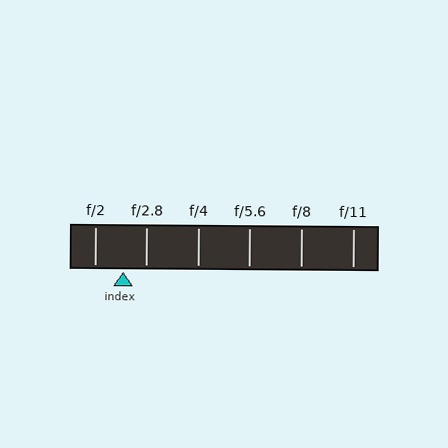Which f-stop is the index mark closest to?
The index mark is closest to f/2.8.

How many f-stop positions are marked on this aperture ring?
There are 6 f-stop positions marked.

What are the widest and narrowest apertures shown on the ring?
The widest aperture shown is f/2 and the narrowest is f/11.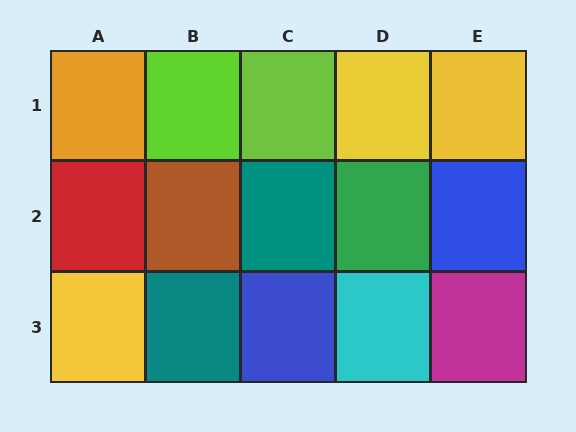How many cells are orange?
1 cell is orange.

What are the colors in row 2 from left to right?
Red, brown, teal, green, blue.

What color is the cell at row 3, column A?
Yellow.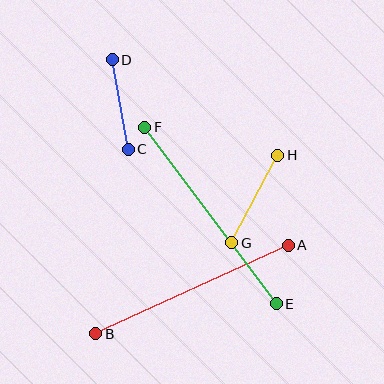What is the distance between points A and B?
The distance is approximately 212 pixels.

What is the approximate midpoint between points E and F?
The midpoint is at approximately (211, 215) pixels.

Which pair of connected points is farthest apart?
Points E and F are farthest apart.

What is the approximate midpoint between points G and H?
The midpoint is at approximately (255, 199) pixels.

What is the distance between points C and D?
The distance is approximately 91 pixels.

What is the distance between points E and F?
The distance is approximately 220 pixels.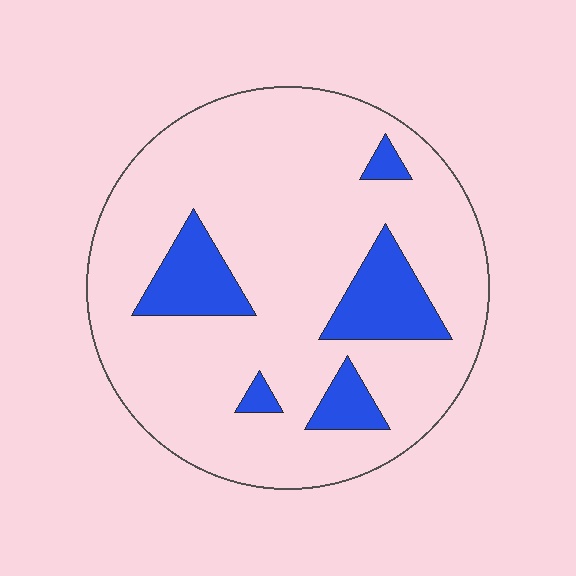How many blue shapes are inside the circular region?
5.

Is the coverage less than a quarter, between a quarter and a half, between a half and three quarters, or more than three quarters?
Less than a quarter.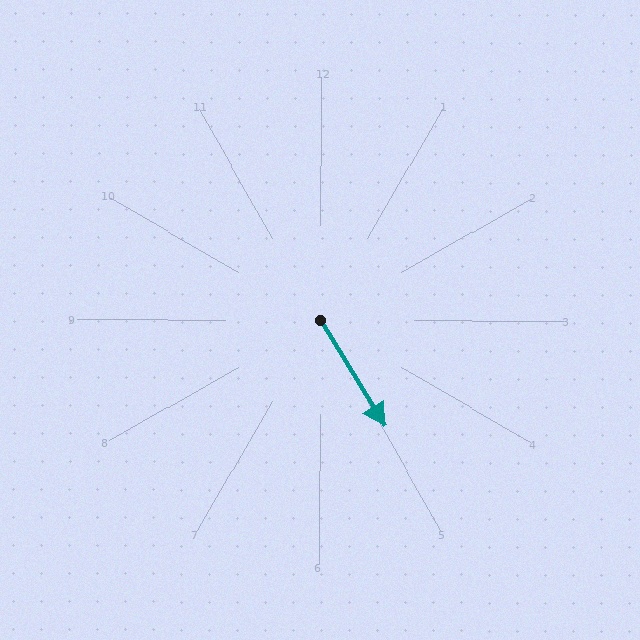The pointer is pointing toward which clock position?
Roughly 5 o'clock.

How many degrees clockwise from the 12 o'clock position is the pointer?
Approximately 149 degrees.